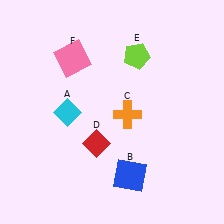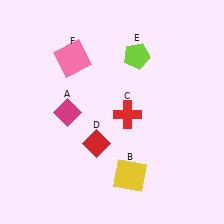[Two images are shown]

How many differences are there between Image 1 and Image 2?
There are 3 differences between the two images.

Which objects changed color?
A changed from cyan to magenta. B changed from blue to yellow. C changed from orange to red.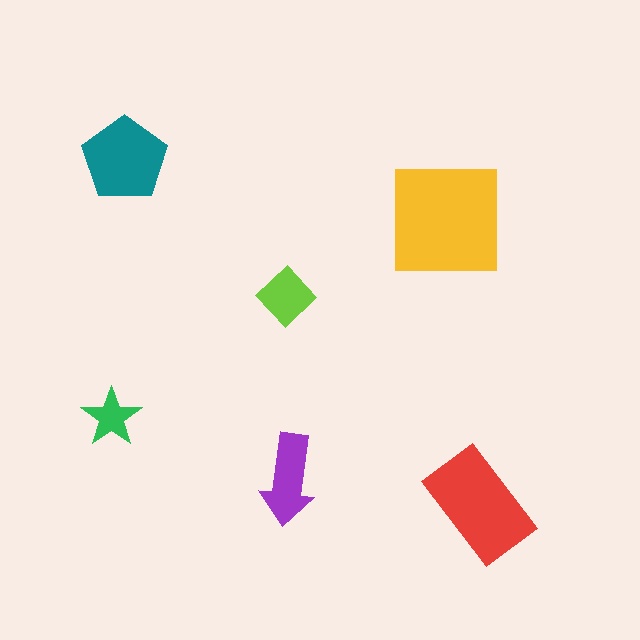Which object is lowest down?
The red rectangle is bottommost.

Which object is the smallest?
The green star.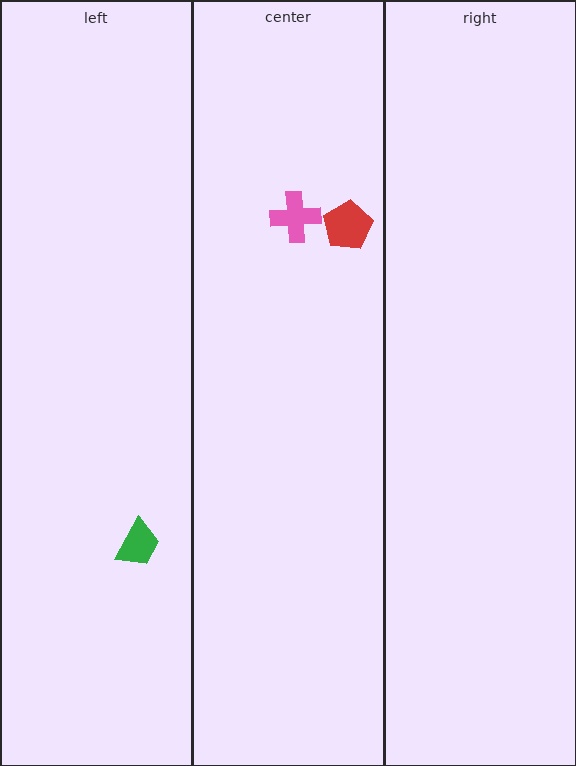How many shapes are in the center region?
2.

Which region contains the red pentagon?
The center region.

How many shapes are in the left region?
1.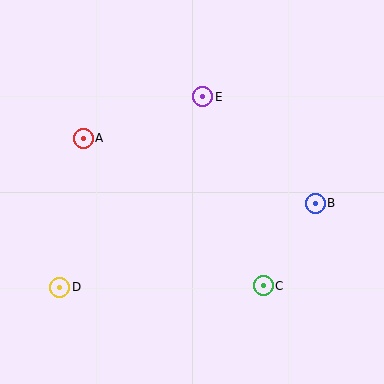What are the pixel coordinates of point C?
Point C is at (263, 286).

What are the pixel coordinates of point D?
Point D is at (60, 287).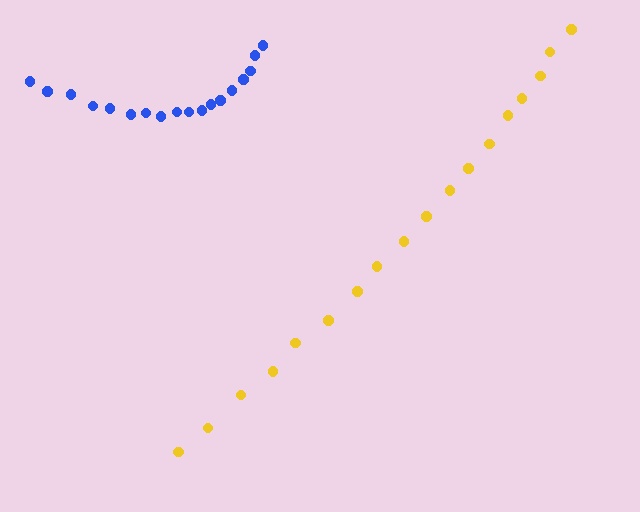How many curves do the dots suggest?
There are 2 distinct paths.